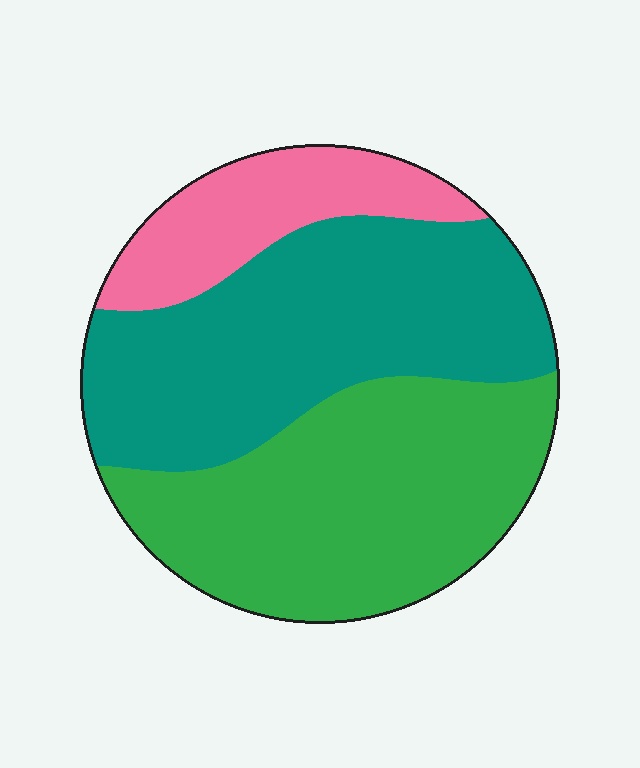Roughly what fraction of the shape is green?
Green covers around 40% of the shape.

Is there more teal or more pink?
Teal.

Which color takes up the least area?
Pink, at roughly 15%.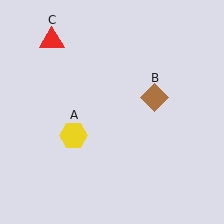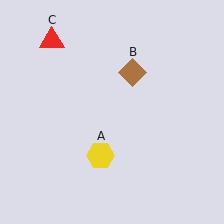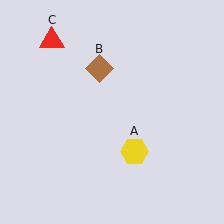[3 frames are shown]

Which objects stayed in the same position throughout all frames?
Red triangle (object C) remained stationary.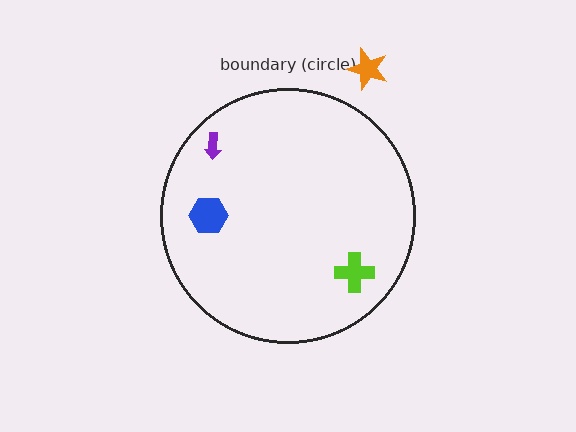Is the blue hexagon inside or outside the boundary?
Inside.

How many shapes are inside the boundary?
3 inside, 1 outside.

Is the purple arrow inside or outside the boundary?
Inside.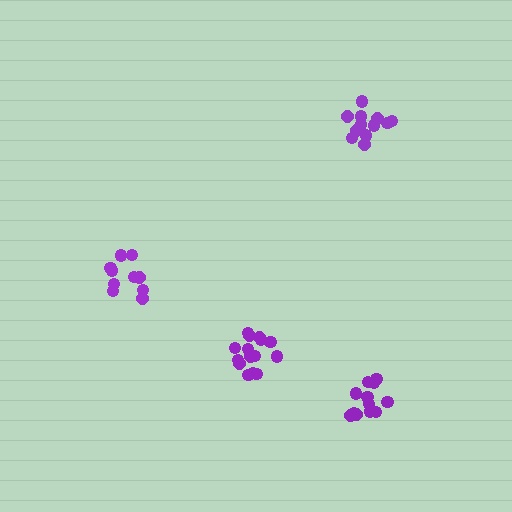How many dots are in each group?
Group 1: 15 dots, Group 2: 10 dots, Group 3: 12 dots, Group 4: 12 dots (49 total).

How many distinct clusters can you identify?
There are 4 distinct clusters.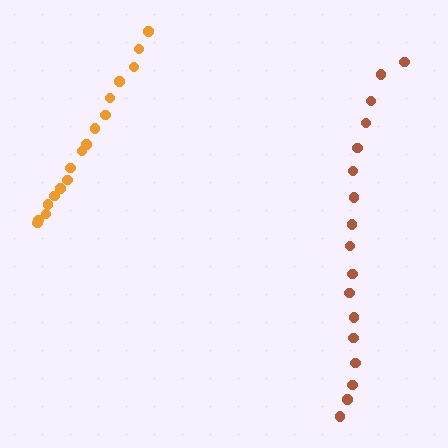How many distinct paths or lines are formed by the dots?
There are 2 distinct paths.